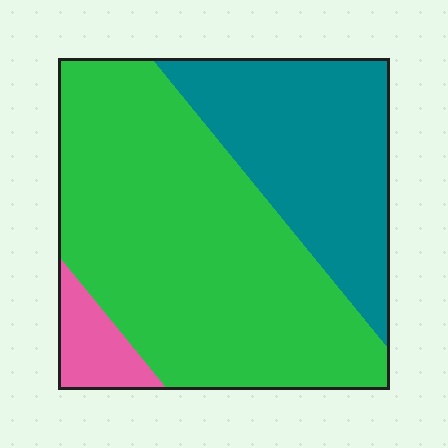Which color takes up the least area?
Pink, at roughly 5%.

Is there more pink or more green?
Green.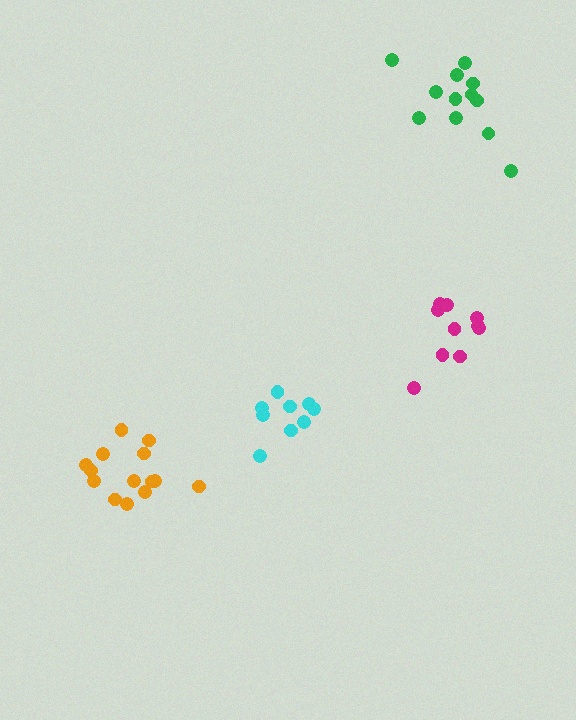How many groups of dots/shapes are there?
There are 4 groups.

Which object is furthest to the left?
The orange cluster is leftmost.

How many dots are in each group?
Group 1: 14 dots, Group 2: 10 dots, Group 3: 12 dots, Group 4: 9 dots (45 total).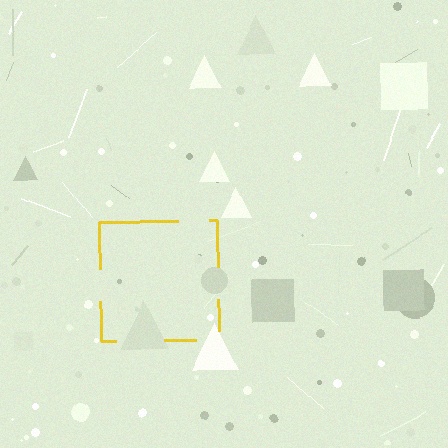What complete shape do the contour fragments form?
The contour fragments form a square.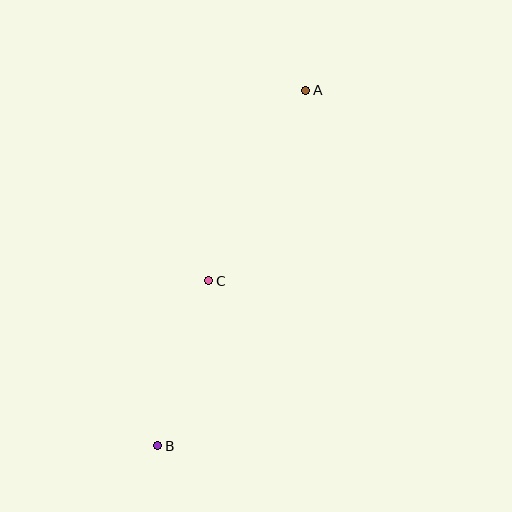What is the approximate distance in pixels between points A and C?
The distance between A and C is approximately 214 pixels.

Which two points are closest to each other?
Points B and C are closest to each other.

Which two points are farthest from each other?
Points A and B are farthest from each other.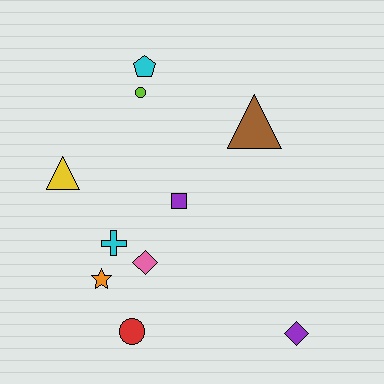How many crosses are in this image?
There is 1 cross.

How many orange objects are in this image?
There is 1 orange object.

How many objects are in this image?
There are 10 objects.